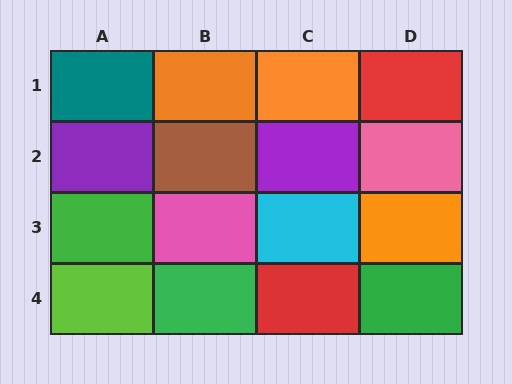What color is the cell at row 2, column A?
Purple.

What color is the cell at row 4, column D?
Green.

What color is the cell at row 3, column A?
Green.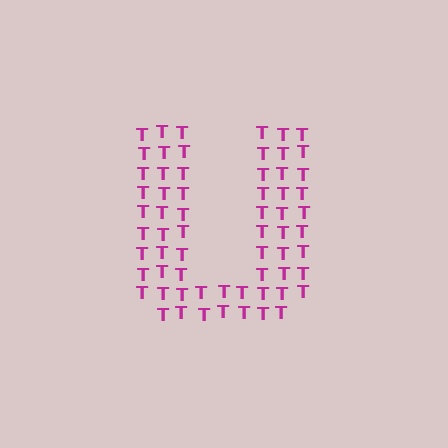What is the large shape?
The large shape is the letter U.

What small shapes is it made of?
It is made of small letter T's.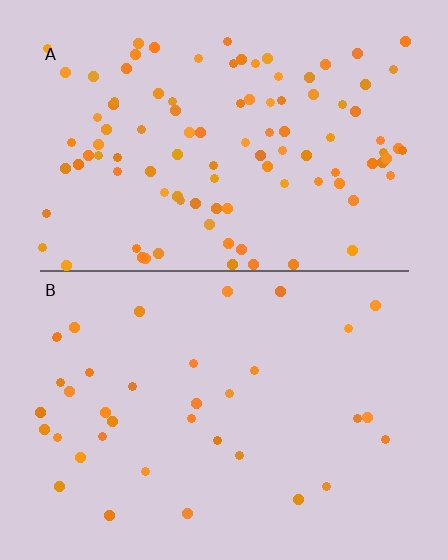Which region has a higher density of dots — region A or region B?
A (the top).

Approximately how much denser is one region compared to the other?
Approximately 2.8× — region A over region B.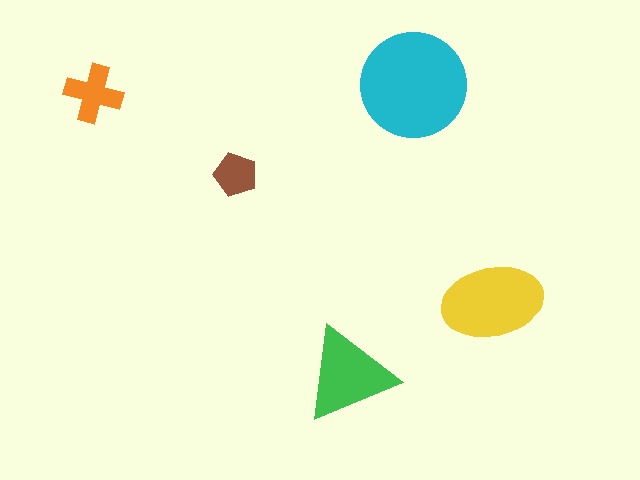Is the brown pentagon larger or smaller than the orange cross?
Smaller.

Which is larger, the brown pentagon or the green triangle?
The green triangle.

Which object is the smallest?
The brown pentagon.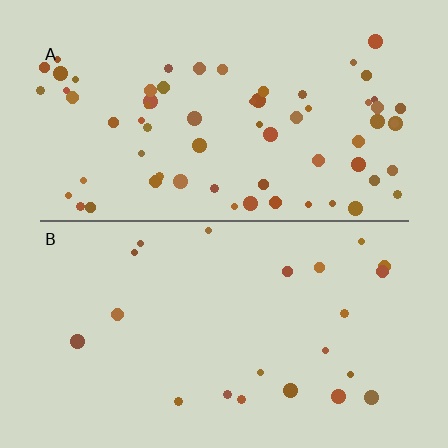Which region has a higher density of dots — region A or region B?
A (the top).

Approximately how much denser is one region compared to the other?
Approximately 3.1× — region A over region B.